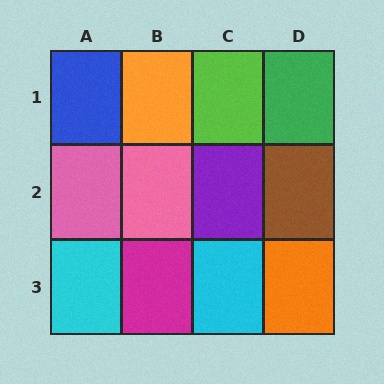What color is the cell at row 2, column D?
Brown.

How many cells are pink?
2 cells are pink.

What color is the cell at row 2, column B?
Pink.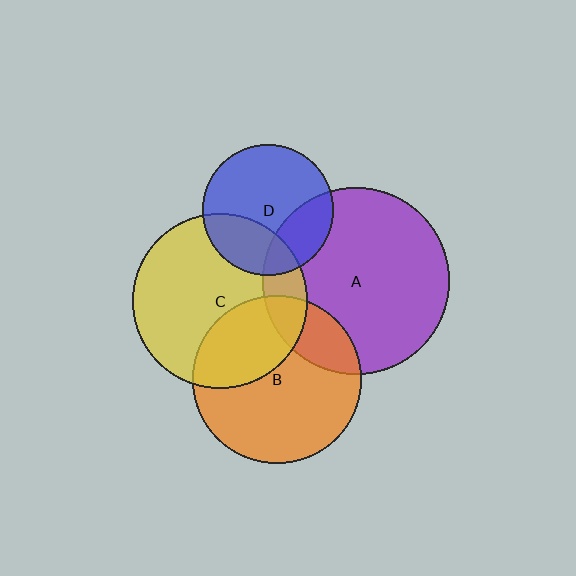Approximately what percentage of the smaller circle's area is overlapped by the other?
Approximately 25%.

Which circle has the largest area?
Circle A (purple).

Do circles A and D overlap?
Yes.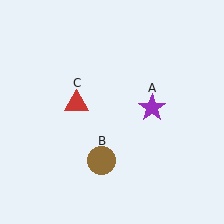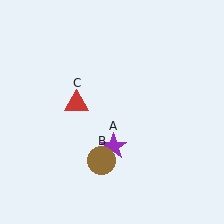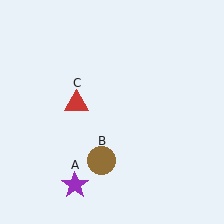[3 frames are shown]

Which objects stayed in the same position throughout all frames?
Brown circle (object B) and red triangle (object C) remained stationary.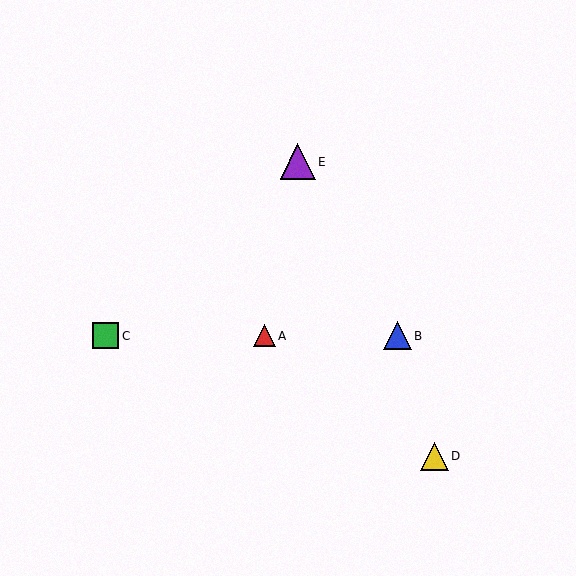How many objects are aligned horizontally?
3 objects (A, B, C) are aligned horizontally.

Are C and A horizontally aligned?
Yes, both are at y≈335.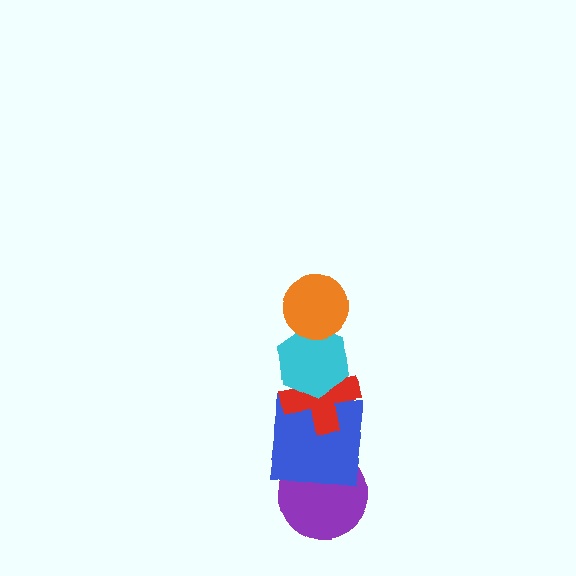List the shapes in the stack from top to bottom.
From top to bottom: the orange circle, the cyan hexagon, the red cross, the blue square, the purple circle.